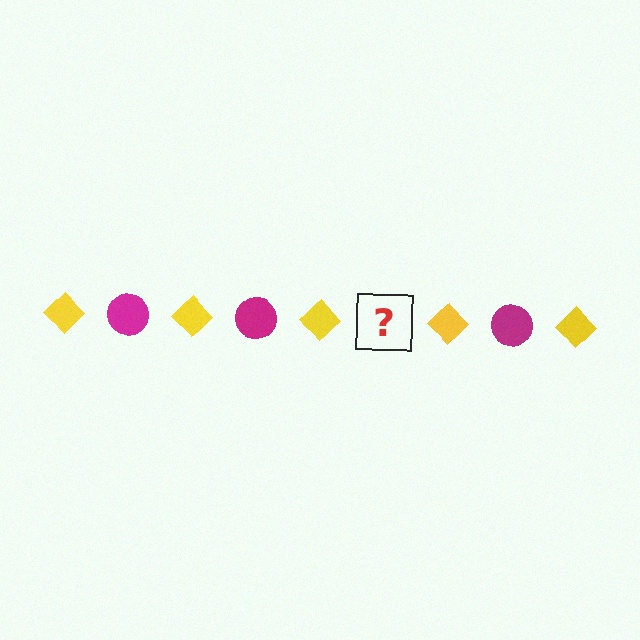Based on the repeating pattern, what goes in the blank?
The blank should be a magenta circle.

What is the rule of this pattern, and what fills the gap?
The rule is that the pattern alternates between yellow diamond and magenta circle. The gap should be filled with a magenta circle.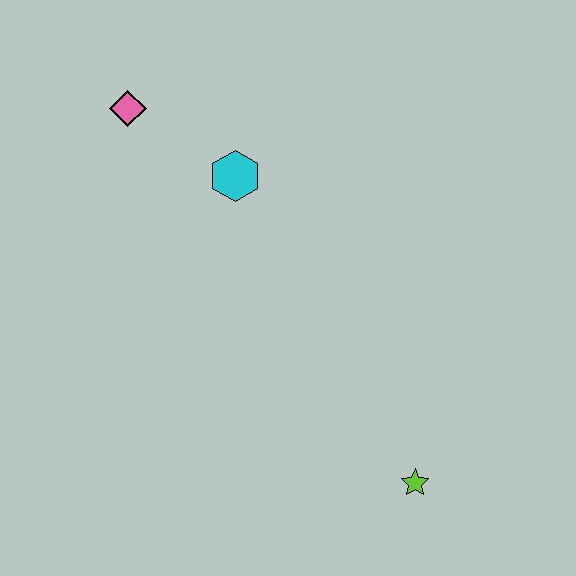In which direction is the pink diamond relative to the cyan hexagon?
The pink diamond is to the left of the cyan hexagon.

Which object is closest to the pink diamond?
The cyan hexagon is closest to the pink diamond.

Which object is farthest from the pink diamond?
The lime star is farthest from the pink diamond.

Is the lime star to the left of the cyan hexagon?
No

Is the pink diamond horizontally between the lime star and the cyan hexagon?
No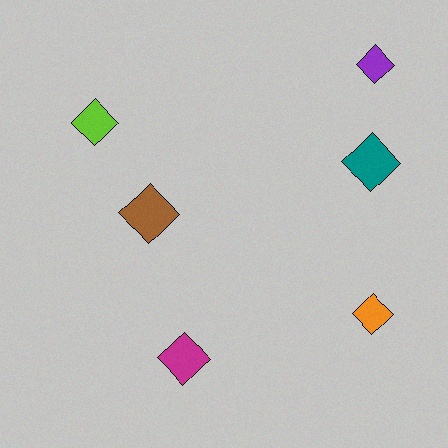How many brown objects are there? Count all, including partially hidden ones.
There is 1 brown object.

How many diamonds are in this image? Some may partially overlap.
There are 6 diamonds.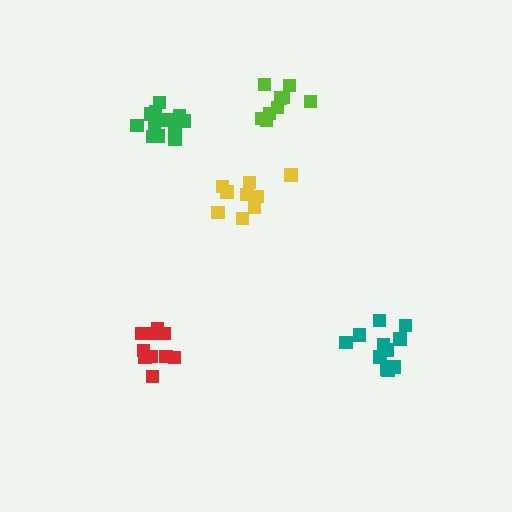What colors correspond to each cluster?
The clusters are colored: green, lime, teal, red, yellow.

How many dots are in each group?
Group 1: 12 dots, Group 2: 9 dots, Group 3: 12 dots, Group 4: 11 dots, Group 5: 9 dots (53 total).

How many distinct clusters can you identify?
There are 5 distinct clusters.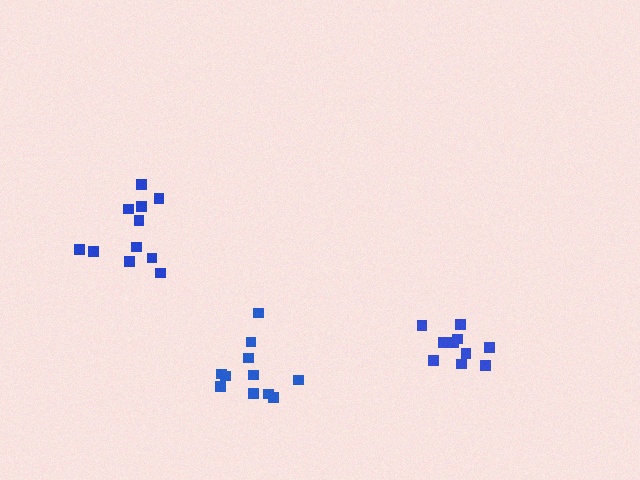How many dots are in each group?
Group 1: 10 dots, Group 2: 11 dots, Group 3: 11 dots (32 total).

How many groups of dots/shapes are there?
There are 3 groups.